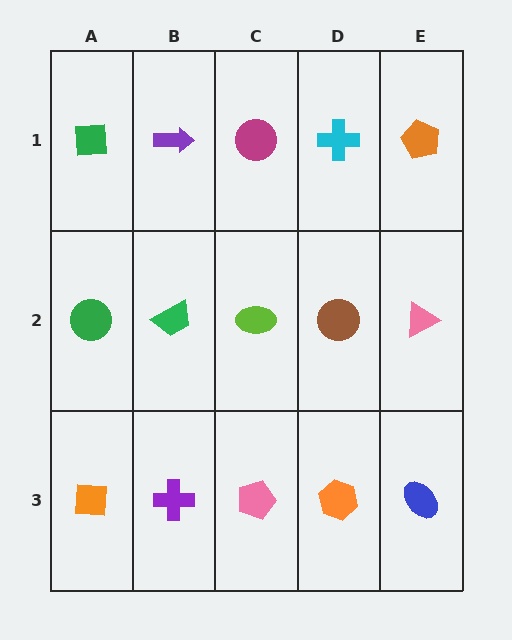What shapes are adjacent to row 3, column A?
A green circle (row 2, column A), a purple cross (row 3, column B).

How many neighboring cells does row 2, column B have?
4.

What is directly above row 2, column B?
A purple arrow.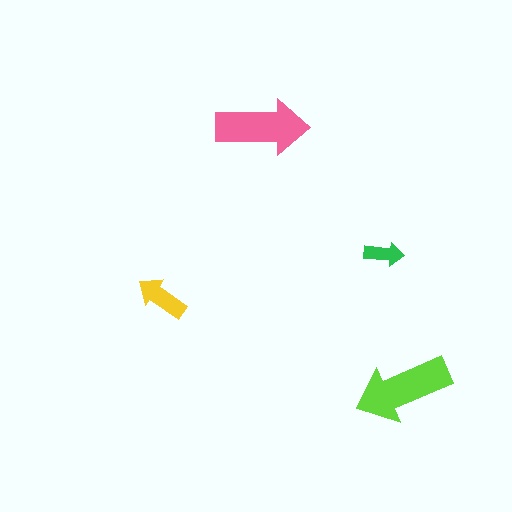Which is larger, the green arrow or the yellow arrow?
The yellow one.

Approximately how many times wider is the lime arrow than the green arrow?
About 2.5 times wider.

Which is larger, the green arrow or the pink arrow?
The pink one.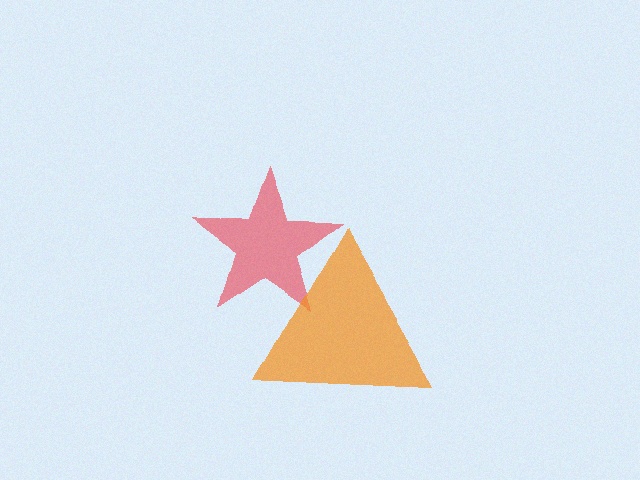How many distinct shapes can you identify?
There are 2 distinct shapes: a red star, an orange triangle.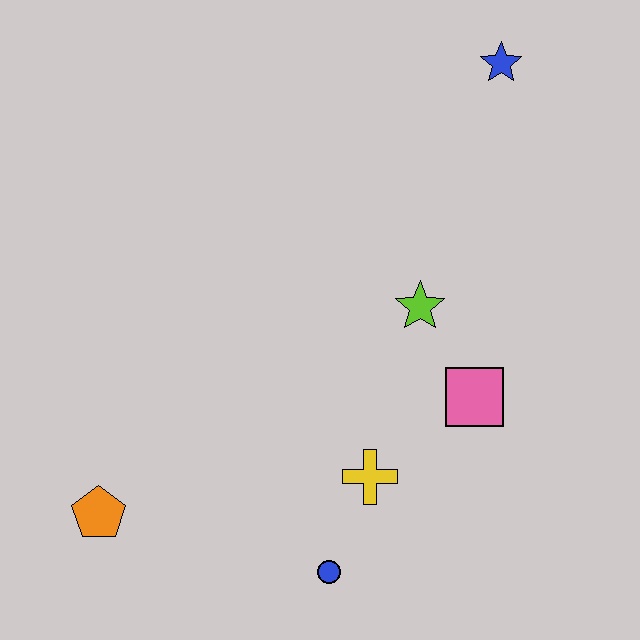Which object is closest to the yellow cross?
The blue circle is closest to the yellow cross.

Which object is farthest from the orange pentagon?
The blue star is farthest from the orange pentagon.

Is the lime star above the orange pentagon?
Yes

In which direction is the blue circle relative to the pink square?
The blue circle is below the pink square.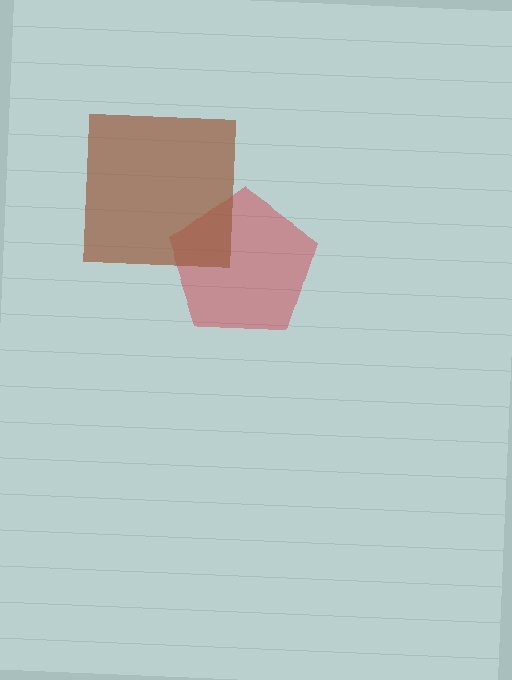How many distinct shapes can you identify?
There are 2 distinct shapes: a red pentagon, a brown square.